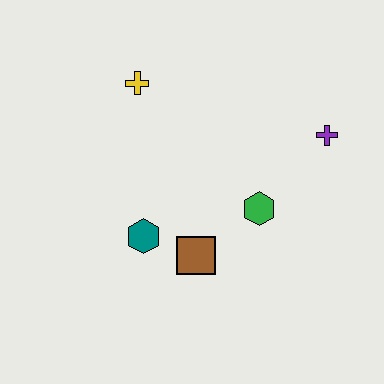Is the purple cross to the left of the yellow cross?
No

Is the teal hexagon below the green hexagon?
Yes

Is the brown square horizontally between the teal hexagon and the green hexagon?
Yes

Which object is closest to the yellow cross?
The teal hexagon is closest to the yellow cross.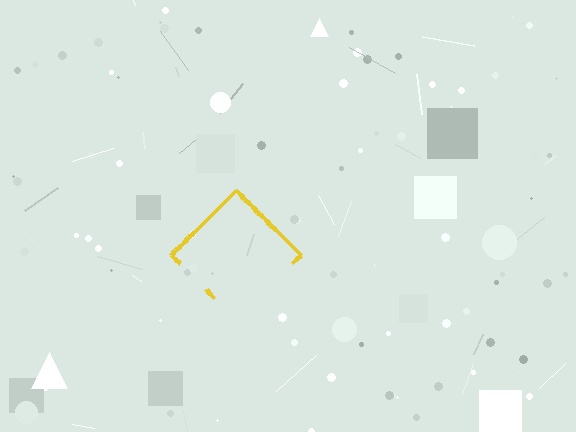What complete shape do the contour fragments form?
The contour fragments form a diamond.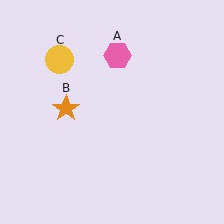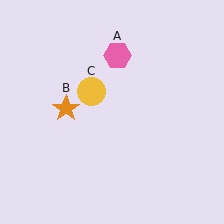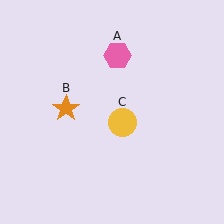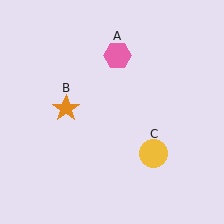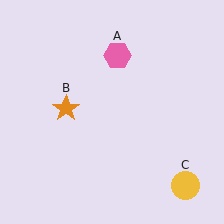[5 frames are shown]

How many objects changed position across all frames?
1 object changed position: yellow circle (object C).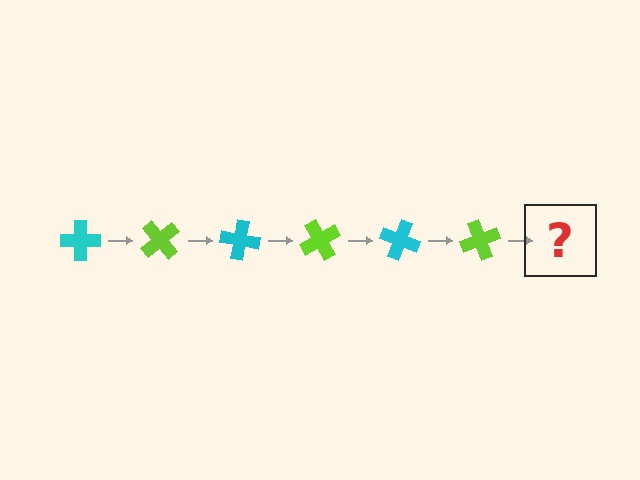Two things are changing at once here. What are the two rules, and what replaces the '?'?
The two rules are that it rotates 50 degrees each step and the color cycles through cyan and lime. The '?' should be a cyan cross, rotated 300 degrees from the start.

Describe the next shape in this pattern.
It should be a cyan cross, rotated 300 degrees from the start.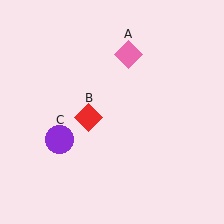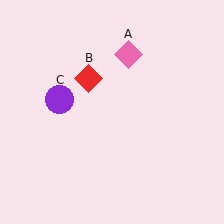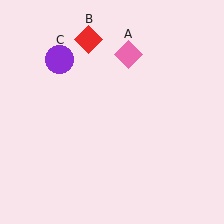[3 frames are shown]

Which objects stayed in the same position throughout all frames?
Pink diamond (object A) remained stationary.